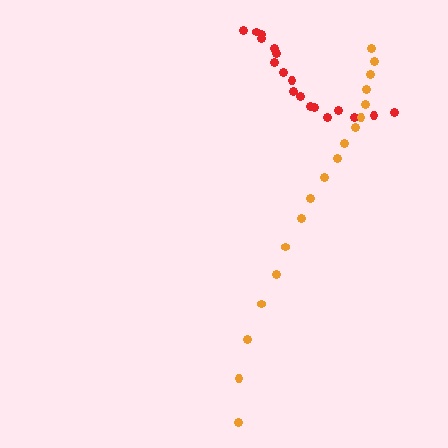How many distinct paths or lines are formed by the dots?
There are 2 distinct paths.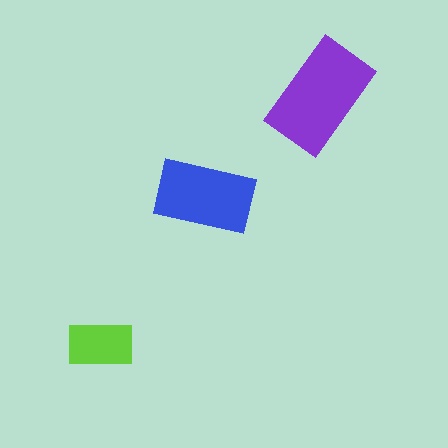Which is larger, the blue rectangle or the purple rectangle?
The purple one.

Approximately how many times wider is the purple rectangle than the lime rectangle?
About 1.5 times wider.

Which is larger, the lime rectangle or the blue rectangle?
The blue one.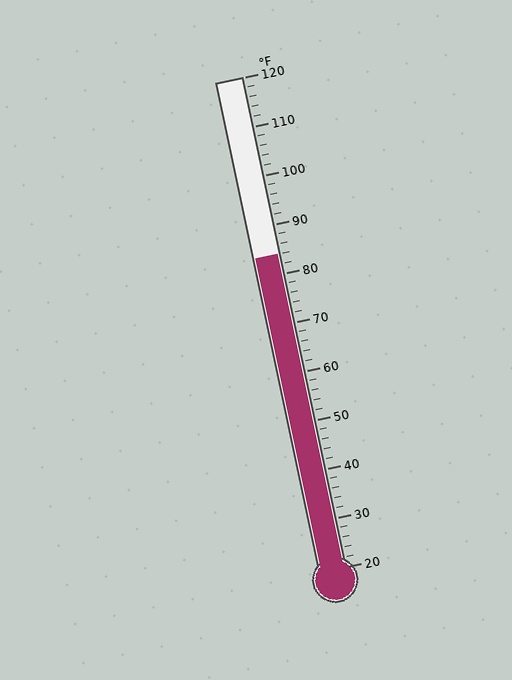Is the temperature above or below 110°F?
The temperature is below 110°F.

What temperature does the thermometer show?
The thermometer shows approximately 84°F.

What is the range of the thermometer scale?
The thermometer scale ranges from 20°F to 120°F.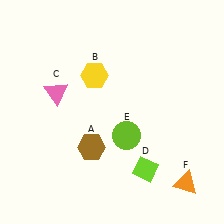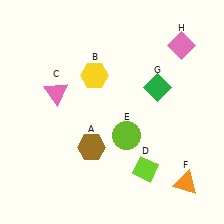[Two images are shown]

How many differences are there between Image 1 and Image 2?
There are 2 differences between the two images.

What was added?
A green diamond (G), a pink diamond (H) were added in Image 2.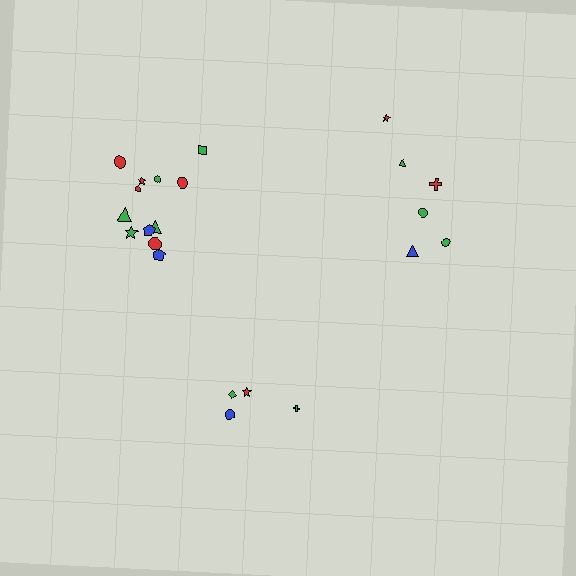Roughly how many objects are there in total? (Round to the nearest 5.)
Roughly 20 objects in total.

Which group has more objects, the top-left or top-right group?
The top-left group.